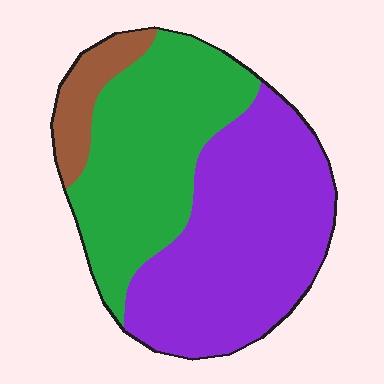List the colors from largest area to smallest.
From largest to smallest: purple, green, brown.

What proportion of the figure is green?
Green covers 40% of the figure.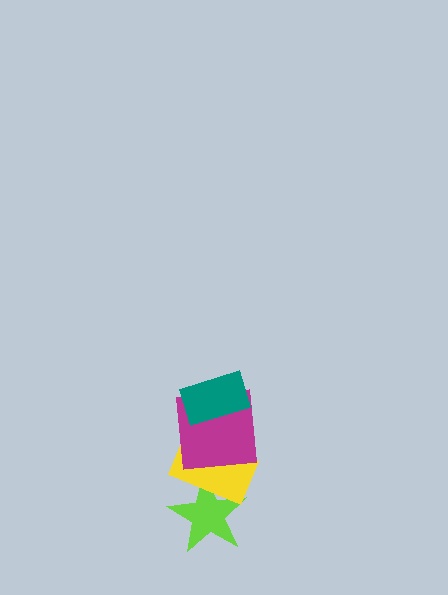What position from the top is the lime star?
The lime star is 4th from the top.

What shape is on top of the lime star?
The yellow rectangle is on top of the lime star.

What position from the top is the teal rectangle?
The teal rectangle is 1st from the top.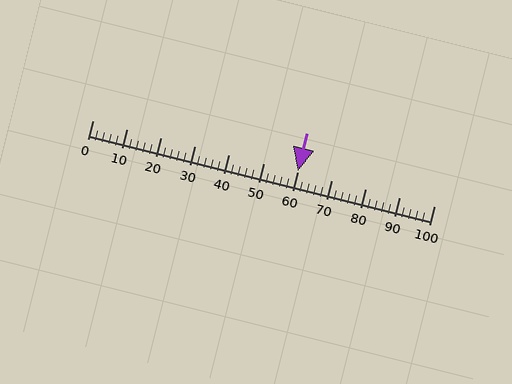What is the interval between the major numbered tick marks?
The major tick marks are spaced 10 units apart.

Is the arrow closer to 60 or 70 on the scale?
The arrow is closer to 60.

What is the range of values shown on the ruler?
The ruler shows values from 0 to 100.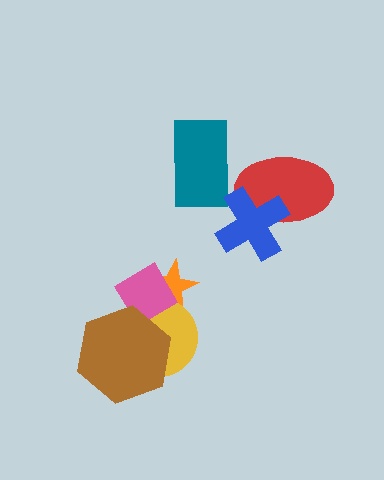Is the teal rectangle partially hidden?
No, no other shape covers it.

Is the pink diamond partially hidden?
Yes, it is partially covered by another shape.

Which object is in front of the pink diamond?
The brown hexagon is in front of the pink diamond.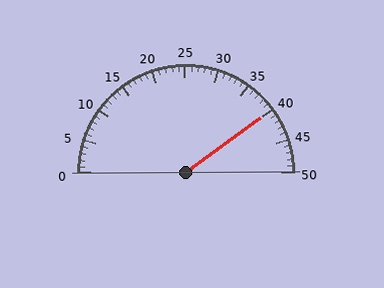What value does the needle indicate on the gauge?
The needle indicates approximately 40.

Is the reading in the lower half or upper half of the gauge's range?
The reading is in the upper half of the range (0 to 50).